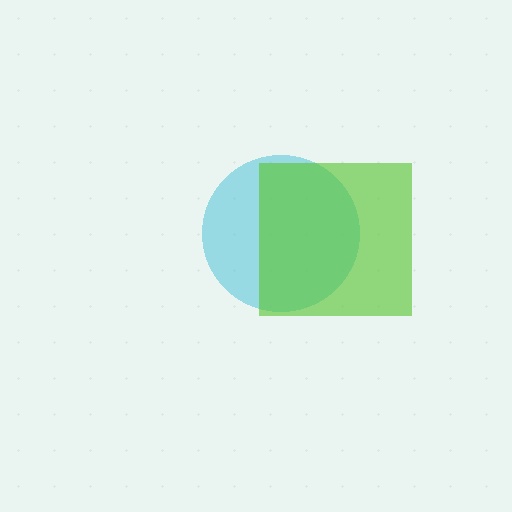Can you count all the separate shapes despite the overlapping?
Yes, there are 2 separate shapes.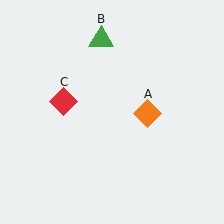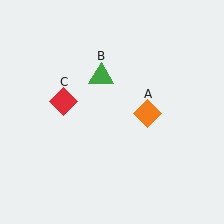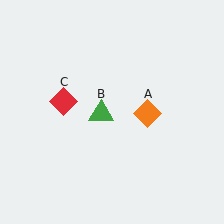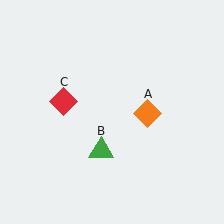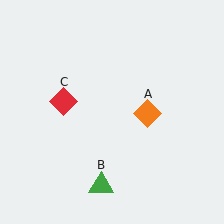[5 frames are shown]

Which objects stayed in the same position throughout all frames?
Orange diamond (object A) and red diamond (object C) remained stationary.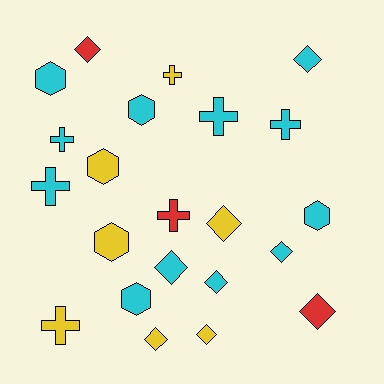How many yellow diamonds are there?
There are 3 yellow diamonds.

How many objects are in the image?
There are 22 objects.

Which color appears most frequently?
Cyan, with 12 objects.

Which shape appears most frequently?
Diamond, with 9 objects.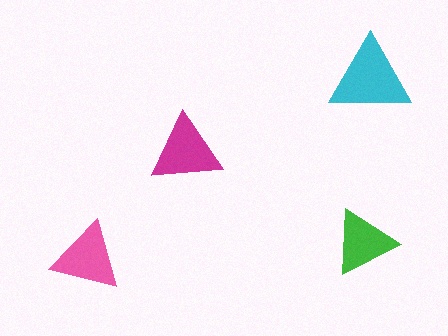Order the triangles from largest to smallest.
the cyan one, the magenta one, the pink one, the green one.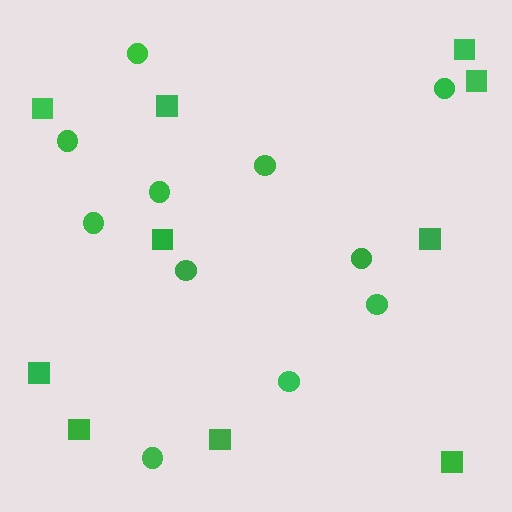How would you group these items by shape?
There are 2 groups: one group of circles (11) and one group of squares (10).